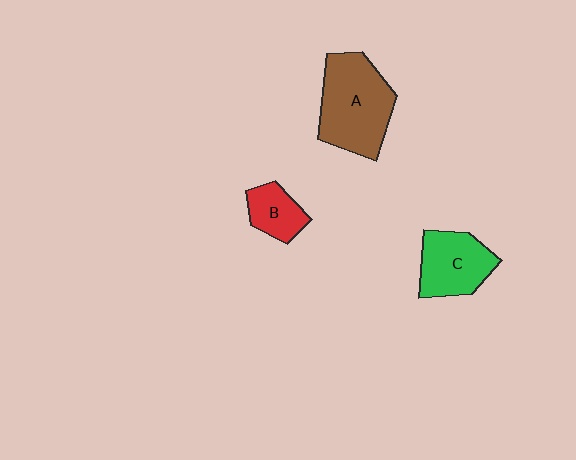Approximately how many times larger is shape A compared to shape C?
Approximately 1.5 times.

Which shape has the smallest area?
Shape B (red).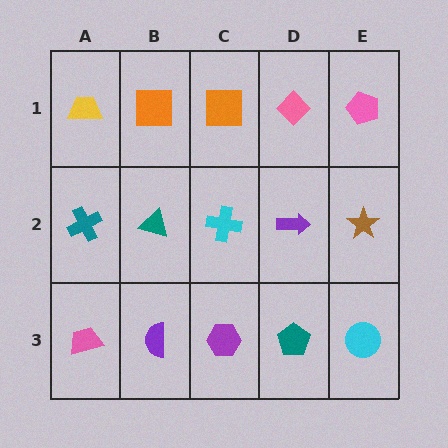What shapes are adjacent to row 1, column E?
A brown star (row 2, column E), a pink diamond (row 1, column D).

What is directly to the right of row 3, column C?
A teal pentagon.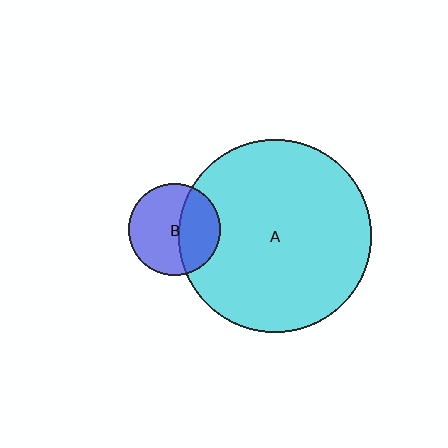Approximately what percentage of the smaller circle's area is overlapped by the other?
Approximately 40%.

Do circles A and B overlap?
Yes.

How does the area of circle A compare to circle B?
Approximately 4.3 times.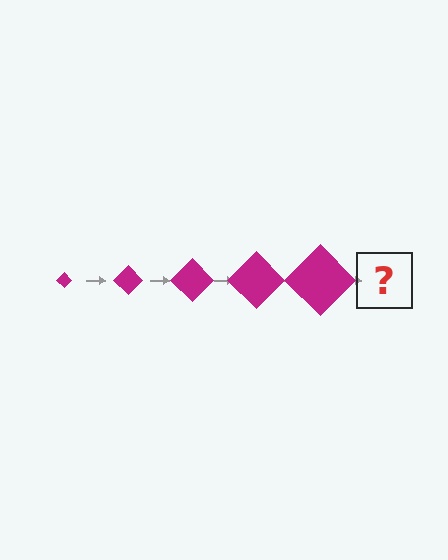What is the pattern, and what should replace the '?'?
The pattern is that the diamond gets progressively larger each step. The '?' should be a magenta diamond, larger than the previous one.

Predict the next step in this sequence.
The next step is a magenta diamond, larger than the previous one.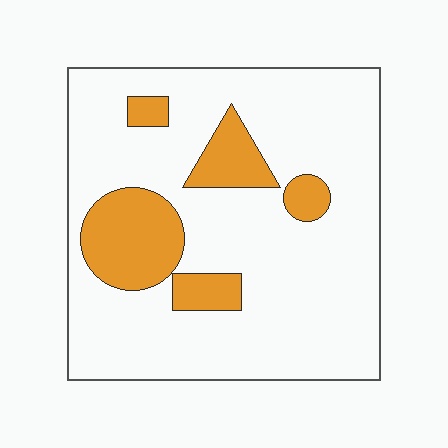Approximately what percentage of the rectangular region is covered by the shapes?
Approximately 20%.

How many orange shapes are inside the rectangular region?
5.